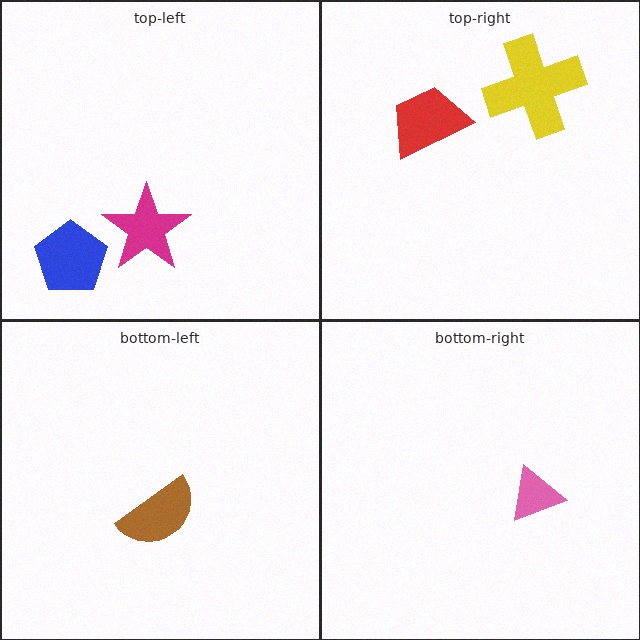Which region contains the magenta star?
The top-left region.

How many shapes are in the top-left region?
2.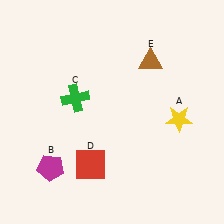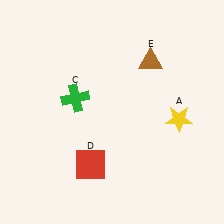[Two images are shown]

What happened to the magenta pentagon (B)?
The magenta pentagon (B) was removed in Image 2. It was in the bottom-left area of Image 1.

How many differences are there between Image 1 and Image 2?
There is 1 difference between the two images.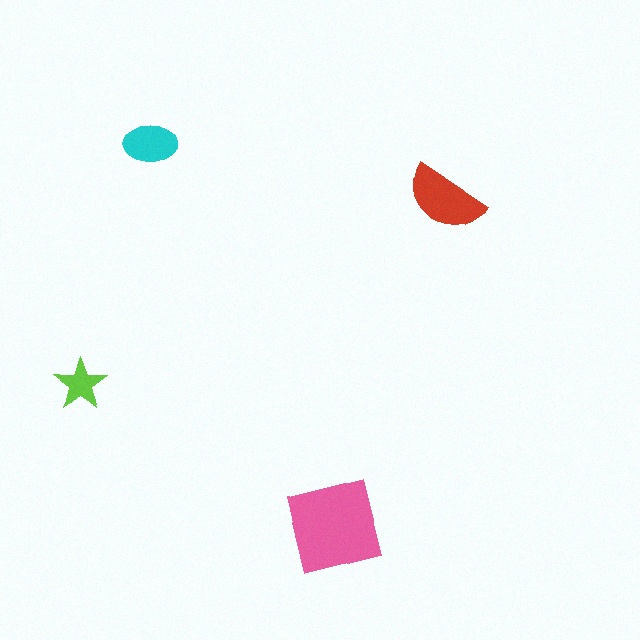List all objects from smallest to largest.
The lime star, the cyan ellipse, the red semicircle, the pink square.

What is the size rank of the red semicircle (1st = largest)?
2nd.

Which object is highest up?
The cyan ellipse is topmost.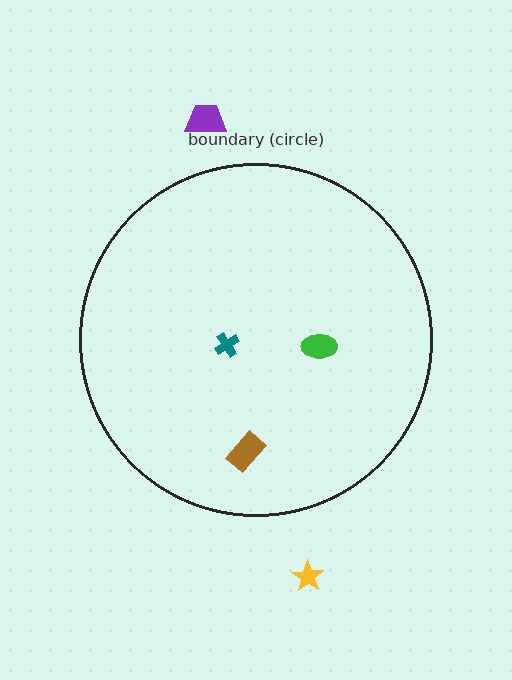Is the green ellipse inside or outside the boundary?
Inside.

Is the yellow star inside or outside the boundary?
Outside.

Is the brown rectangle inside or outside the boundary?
Inside.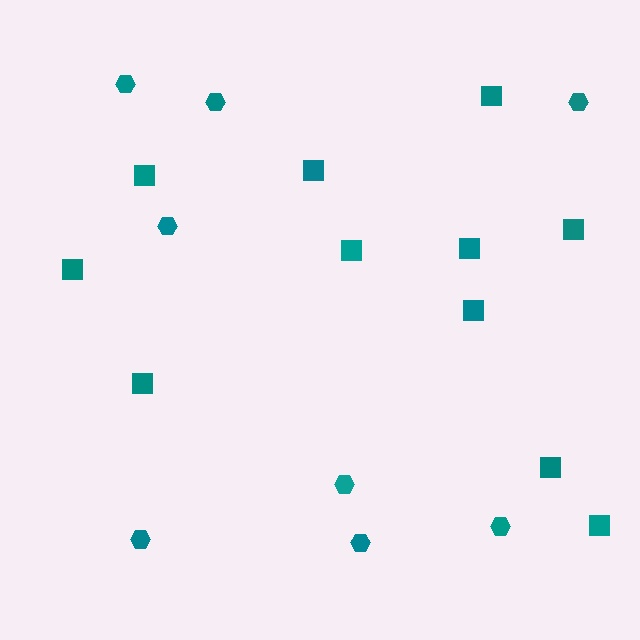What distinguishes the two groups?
There are 2 groups: one group of hexagons (8) and one group of squares (11).